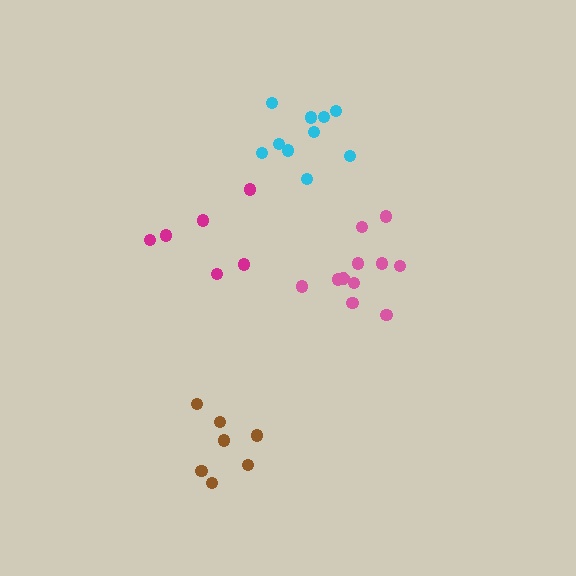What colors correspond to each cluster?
The clusters are colored: brown, cyan, magenta, pink.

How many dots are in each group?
Group 1: 7 dots, Group 2: 10 dots, Group 3: 6 dots, Group 4: 11 dots (34 total).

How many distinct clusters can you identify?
There are 4 distinct clusters.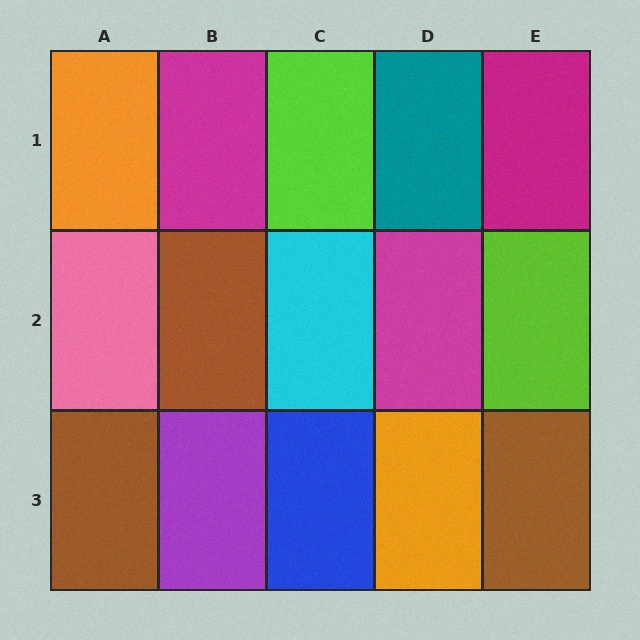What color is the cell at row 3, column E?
Brown.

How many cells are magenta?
3 cells are magenta.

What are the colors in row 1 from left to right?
Orange, magenta, lime, teal, magenta.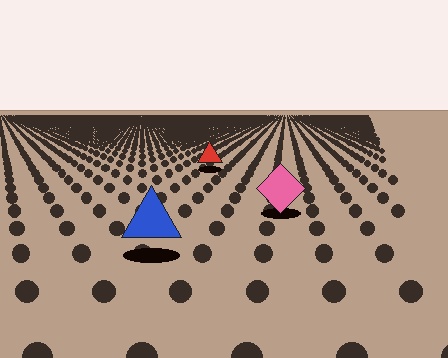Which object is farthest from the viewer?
The red triangle is farthest from the viewer. It appears smaller and the ground texture around it is denser.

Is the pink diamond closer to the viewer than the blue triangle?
No. The blue triangle is closer — you can tell from the texture gradient: the ground texture is coarser near it.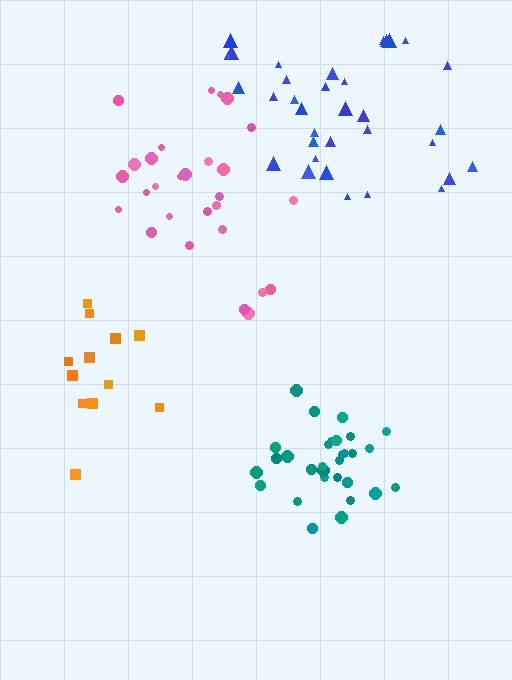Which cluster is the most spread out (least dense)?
Orange.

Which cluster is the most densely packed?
Teal.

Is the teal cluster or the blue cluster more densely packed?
Teal.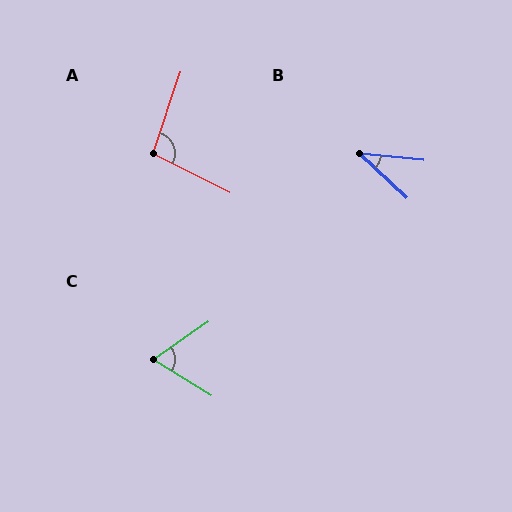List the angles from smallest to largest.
B (37°), C (66°), A (97°).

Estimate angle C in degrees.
Approximately 66 degrees.